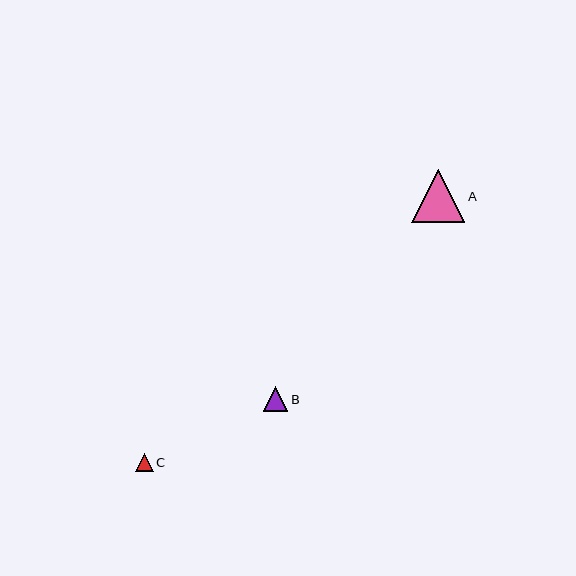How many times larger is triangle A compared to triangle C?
Triangle A is approximately 2.9 times the size of triangle C.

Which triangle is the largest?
Triangle A is the largest with a size of approximately 53 pixels.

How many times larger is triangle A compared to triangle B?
Triangle A is approximately 2.1 times the size of triangle B.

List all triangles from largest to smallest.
From largest to smallest: A, B, C.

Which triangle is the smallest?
Triangle C is the smallest with a size of approximately 18 pixels.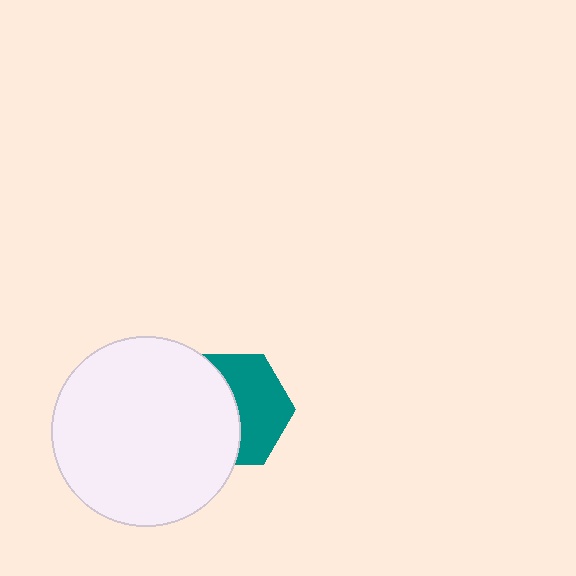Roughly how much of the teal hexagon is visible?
About half of it is visible (roughly 50%).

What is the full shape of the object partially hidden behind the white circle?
The partially hidden object is a teal hexagon.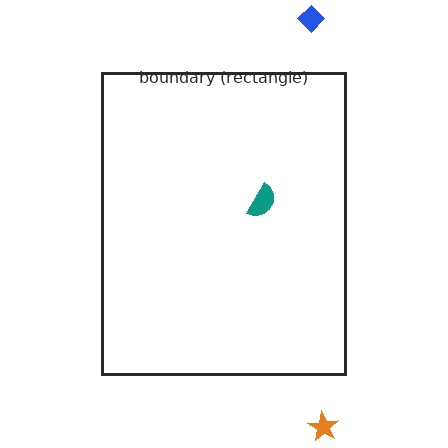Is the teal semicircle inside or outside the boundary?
Inside.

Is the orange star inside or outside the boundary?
Outside.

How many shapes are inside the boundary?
1 inside, 2 outside.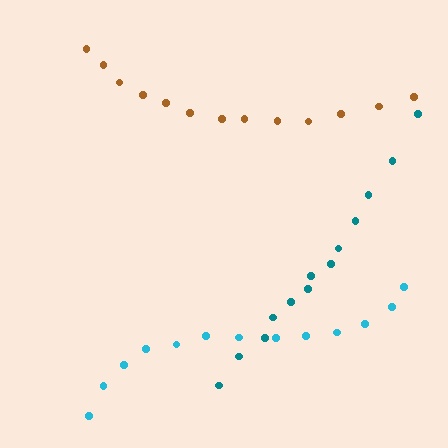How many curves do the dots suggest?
There are 3 distinct paths.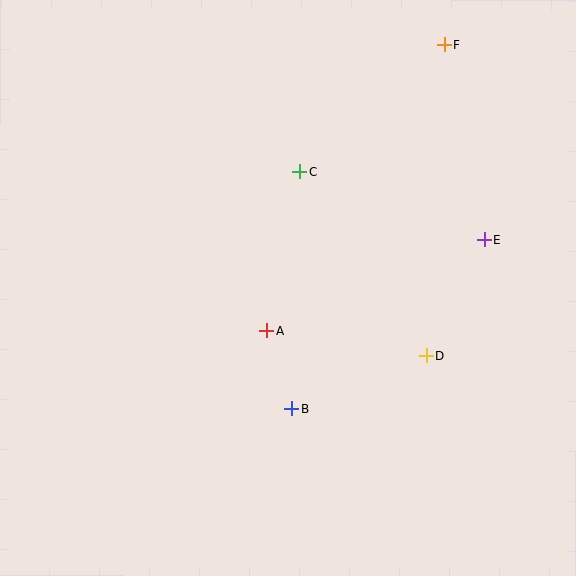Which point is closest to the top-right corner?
Point F is closest to the top-right corner.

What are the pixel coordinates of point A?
Point A is at (266, 331).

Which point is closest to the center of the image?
Point A at (266, 331) is closest to the center.